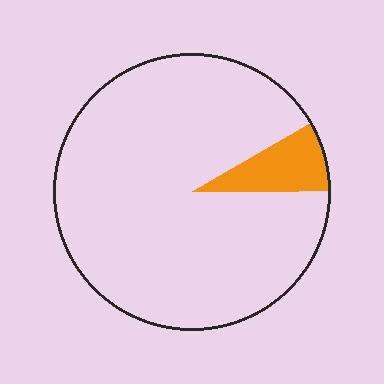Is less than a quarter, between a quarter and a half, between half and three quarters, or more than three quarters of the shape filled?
Less than a quarter.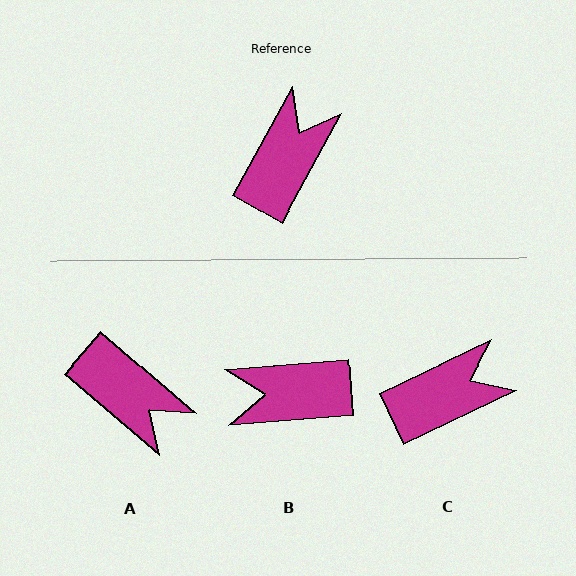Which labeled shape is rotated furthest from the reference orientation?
B, about 124 degrees away.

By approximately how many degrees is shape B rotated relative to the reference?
Approximately 124 degrees counter-clockwise.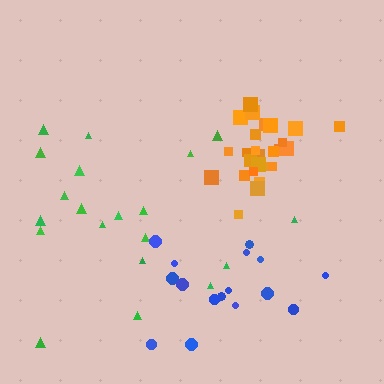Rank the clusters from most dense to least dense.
orange, blue, green.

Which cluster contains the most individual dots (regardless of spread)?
Orange (26).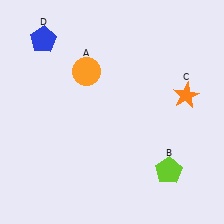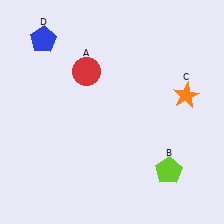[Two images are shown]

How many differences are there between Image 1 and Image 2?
There is 1 difference between the two images.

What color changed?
The circle (A) changed from orange in Image 1 to red in Image 2.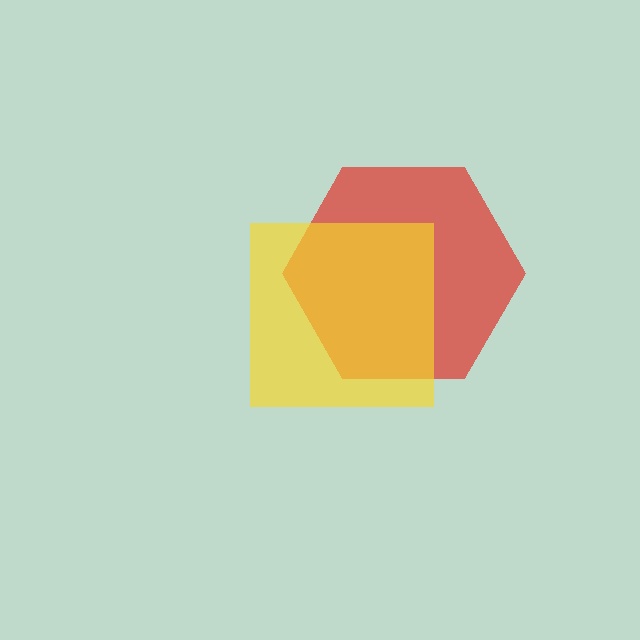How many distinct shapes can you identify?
There are 2 distinct shapes: a red hexagon, a yellow square.